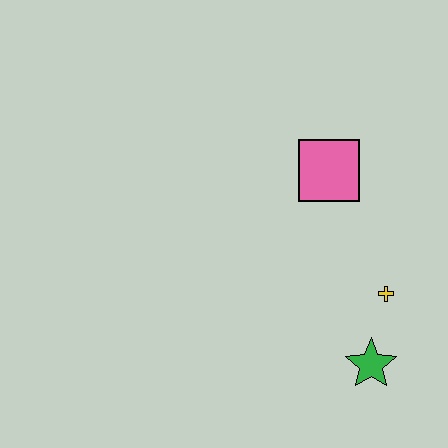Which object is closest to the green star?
The yellow cross is closest to the green star.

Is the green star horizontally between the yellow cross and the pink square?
Yes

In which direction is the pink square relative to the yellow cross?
The pink square is above the yellow cross.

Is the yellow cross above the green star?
Yes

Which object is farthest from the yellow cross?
The pink square is farthest from the yellow cross.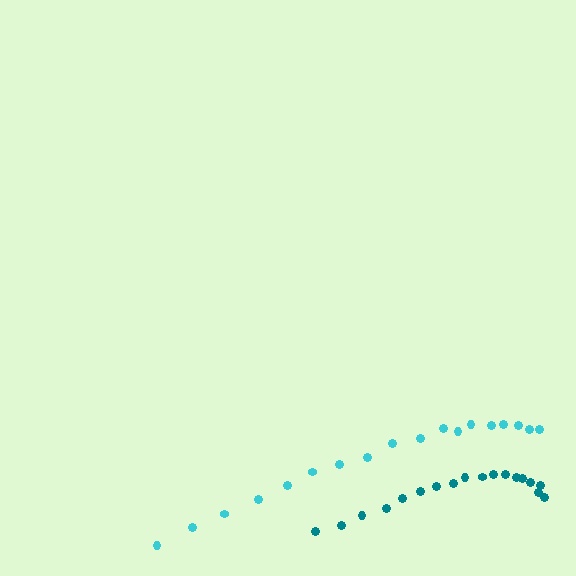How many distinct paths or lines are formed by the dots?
There are 2 distinct paths.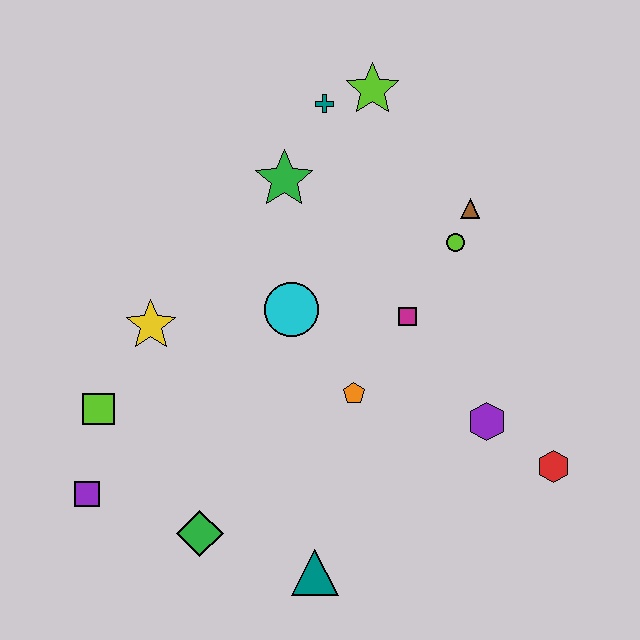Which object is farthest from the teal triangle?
The lime star is farthest from the teal triangle.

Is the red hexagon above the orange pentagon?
No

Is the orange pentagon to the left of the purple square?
No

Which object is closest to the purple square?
The lime square is closest to the purple square.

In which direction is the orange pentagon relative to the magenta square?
The orange pentagon is below the magenta square.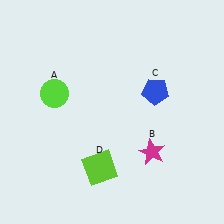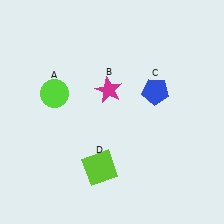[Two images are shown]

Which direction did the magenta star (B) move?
The magenta star (B) moved up.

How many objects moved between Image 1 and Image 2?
1 object moved between the two images.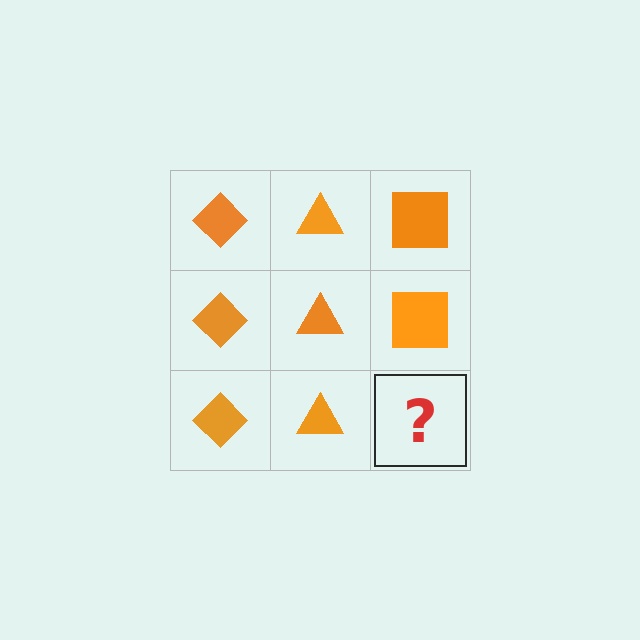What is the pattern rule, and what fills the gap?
The rule is that each column has a consistent shape. The gap should be filled with an orange square.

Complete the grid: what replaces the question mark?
The question mark should be replaced with an orange square.